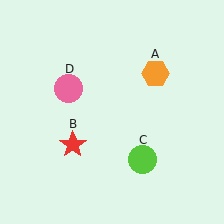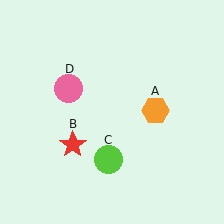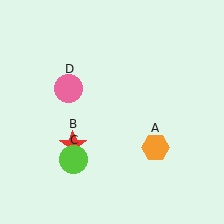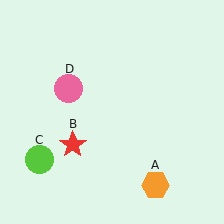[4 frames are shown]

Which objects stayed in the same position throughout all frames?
Red star (object B) and pink circle (object D) remained stationary.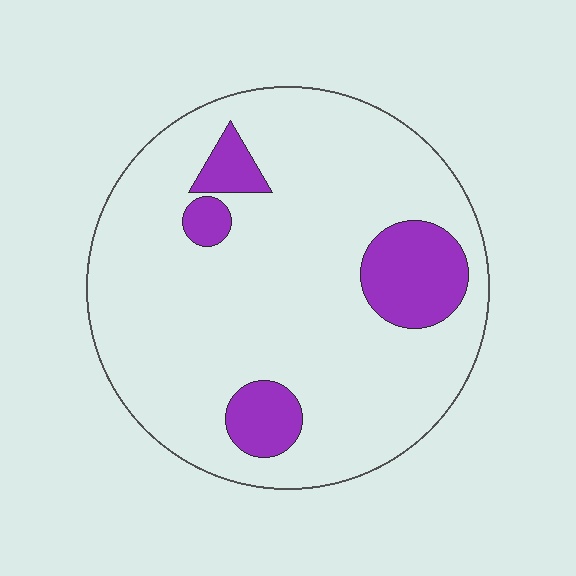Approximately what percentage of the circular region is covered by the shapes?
Approximately 15%.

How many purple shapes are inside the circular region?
4.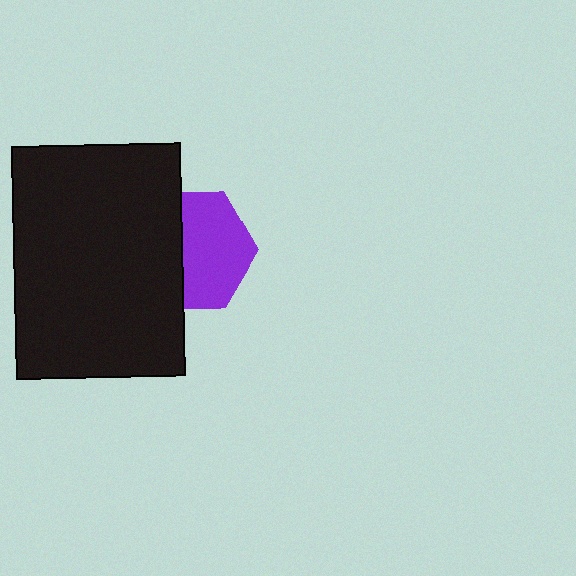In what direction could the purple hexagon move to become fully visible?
The purple hexagon could move right. That would shift it out from behind the black rectangle entirely.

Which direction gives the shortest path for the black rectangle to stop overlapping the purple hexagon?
Moving left gives the shortest separation.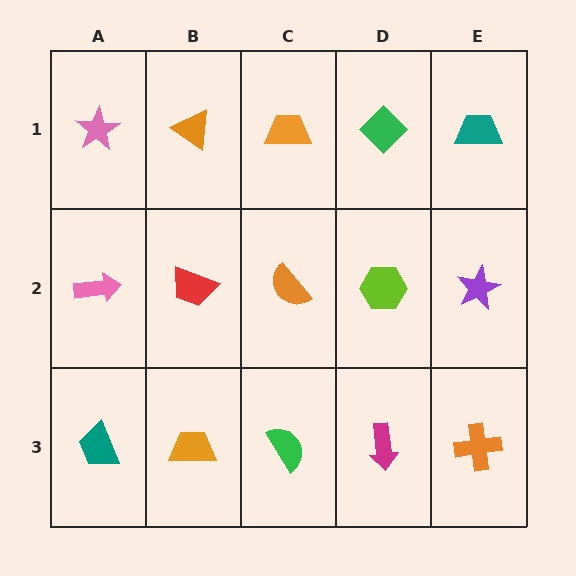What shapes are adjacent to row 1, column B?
A red trapezoid (row 2, column B), a pink star (row 1, column A), an orange trapezoid (row 1, column C).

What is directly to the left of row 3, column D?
A green semicircle.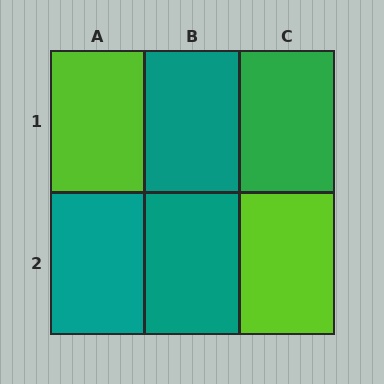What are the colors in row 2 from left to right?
Teal, teal, lime.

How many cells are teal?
3 cells are teal.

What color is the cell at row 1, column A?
Lime.